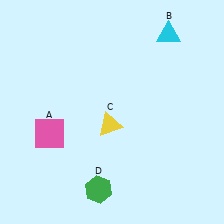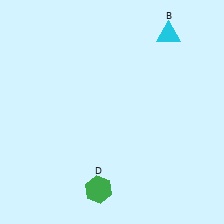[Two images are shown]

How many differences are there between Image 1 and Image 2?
There are 2 differences between the two images.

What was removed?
The yellow triangle (C), the pink square (A) were removed in Image 2.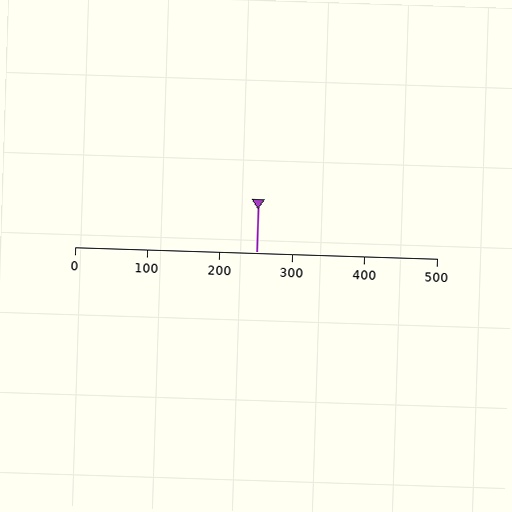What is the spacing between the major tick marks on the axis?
The major ticks are spaced 100 apart.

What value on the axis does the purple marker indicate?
The marker indicates approximately 250.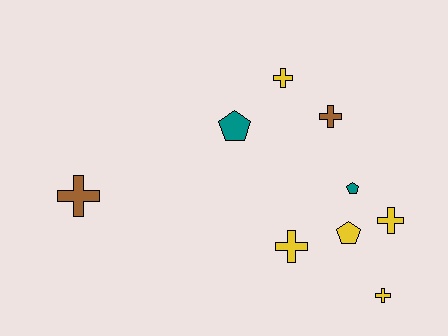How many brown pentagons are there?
There are no brown pentagons.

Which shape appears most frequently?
Cross, with 6 objects.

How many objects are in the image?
There are 9 objects.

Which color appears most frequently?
Yellow, with 5 objects.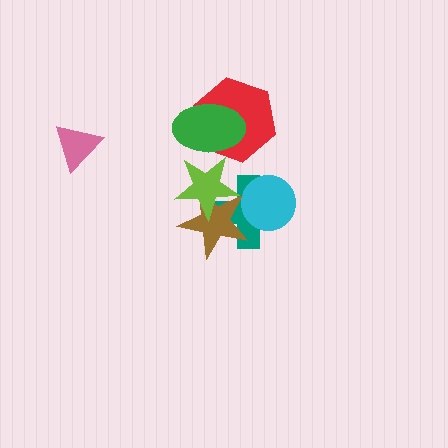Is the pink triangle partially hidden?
No, no other shape covers it.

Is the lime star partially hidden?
Yes, it is partially covered by another shape.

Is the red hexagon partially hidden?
Yes, it is partially covered by another shape.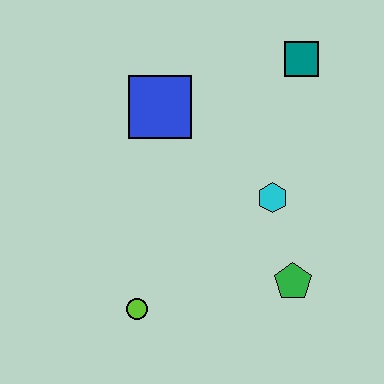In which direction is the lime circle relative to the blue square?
The lime circle is below the blue square.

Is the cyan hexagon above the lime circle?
Yes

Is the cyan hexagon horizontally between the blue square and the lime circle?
No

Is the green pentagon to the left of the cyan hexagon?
No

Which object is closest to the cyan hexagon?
The green pentagon is closest to the cyan hexagon.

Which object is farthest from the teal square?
The lime circle is farthest from the teal square.